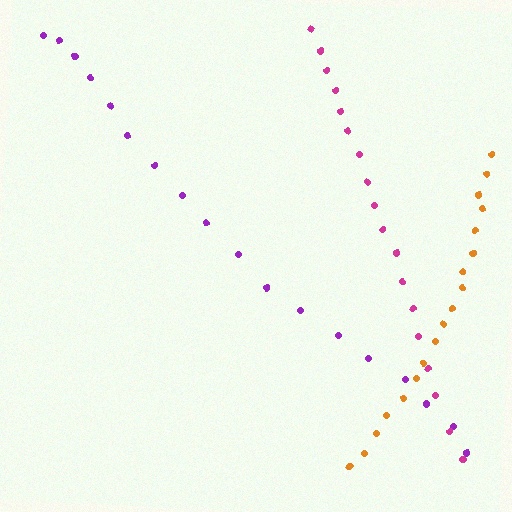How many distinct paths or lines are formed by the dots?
There are 3 distinct paths.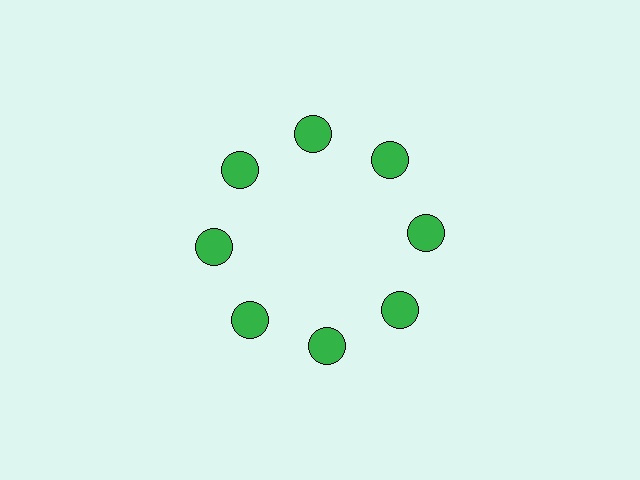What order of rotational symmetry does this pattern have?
This pattern has 8-fold rotational symmetry.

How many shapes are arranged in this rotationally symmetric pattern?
There are 8 shapes, arranged in 8 groups of 1.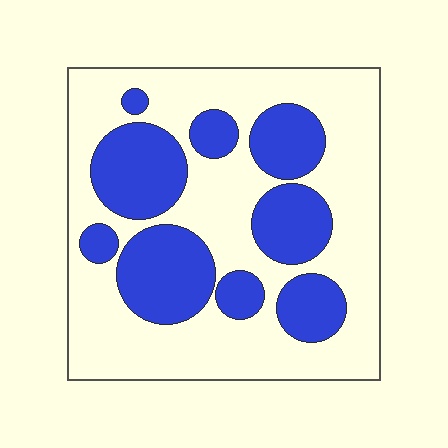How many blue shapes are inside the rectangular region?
9.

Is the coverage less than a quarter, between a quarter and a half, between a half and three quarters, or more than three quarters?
Between a quarter and a half.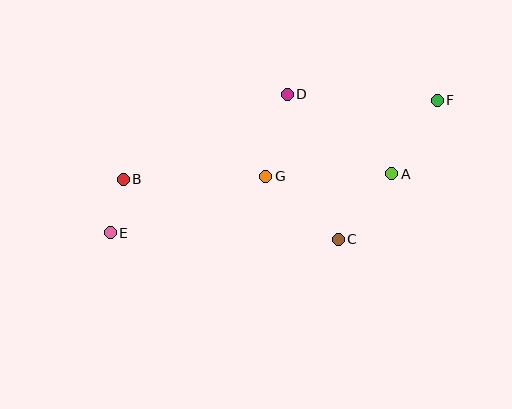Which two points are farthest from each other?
Points E and F are farthest from each other.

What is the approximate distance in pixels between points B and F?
The distance between B and F is approximately 324 pixels.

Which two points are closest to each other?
Points B and E are closest to each other.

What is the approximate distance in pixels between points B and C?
The distance between B and C is approximately 223 pixels.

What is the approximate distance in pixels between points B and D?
The distance between B and D is approximately 184 pixels.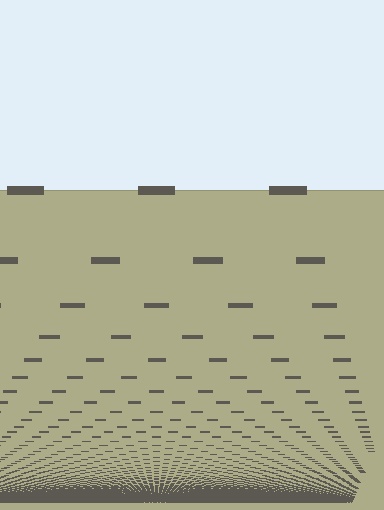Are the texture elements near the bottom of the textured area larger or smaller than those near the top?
Smaller. The gradient is inverted — elements near the bottom are smaller and denser.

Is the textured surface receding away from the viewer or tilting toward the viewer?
The surface appears to tilt toward the viewer. Texture elements get larger and sparser toward the top.